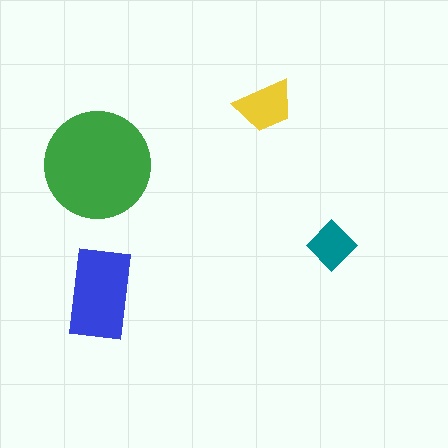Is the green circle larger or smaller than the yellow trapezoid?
Larger.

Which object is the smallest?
The teal diamond.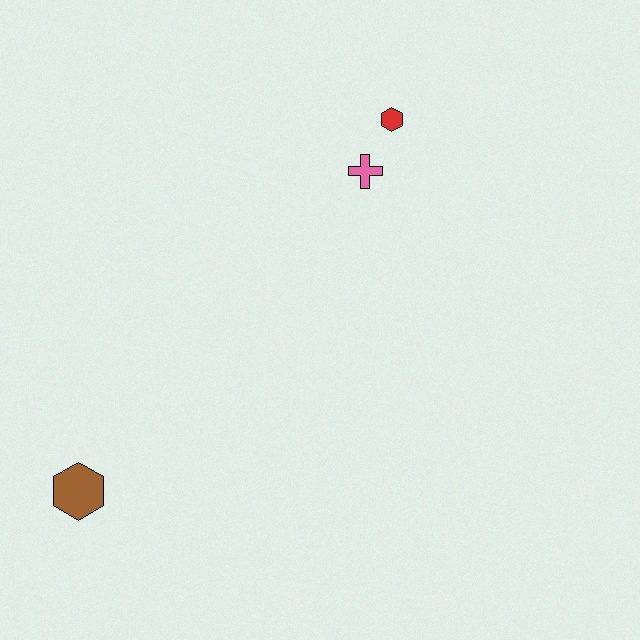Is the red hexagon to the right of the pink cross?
Yes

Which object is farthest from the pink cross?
The brown hexagon is farthest from the pink cross.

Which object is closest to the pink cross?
The red hexagon is closest to the pink cross.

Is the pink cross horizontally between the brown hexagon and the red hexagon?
Yes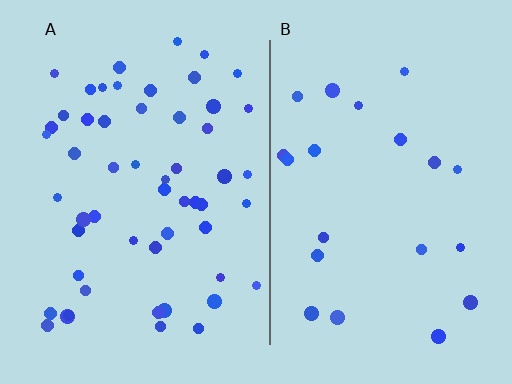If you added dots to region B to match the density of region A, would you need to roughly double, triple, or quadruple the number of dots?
Approximately triple.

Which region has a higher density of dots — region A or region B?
A (the left).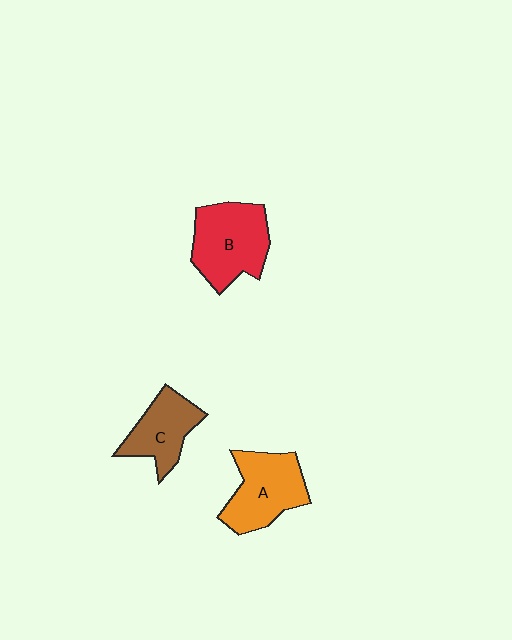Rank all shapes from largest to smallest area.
From largest to smallest: B (red), A (orange), C (brown).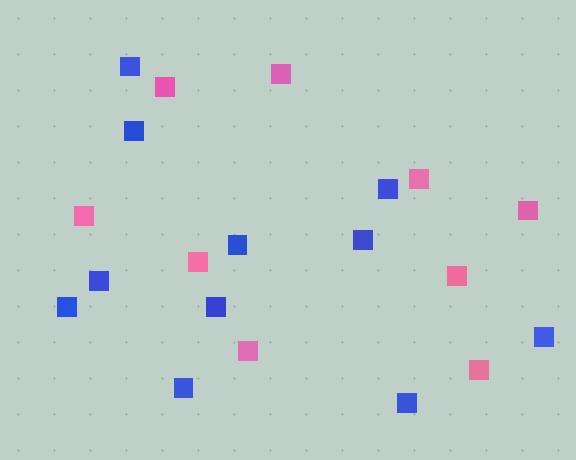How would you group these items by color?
There are 2 groups: one group of pink squares (9) and one group of blue squares (11).